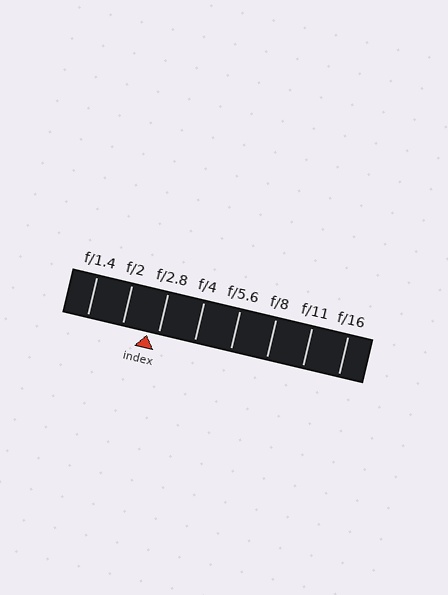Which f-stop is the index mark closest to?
The index mark is closest to f/2.8.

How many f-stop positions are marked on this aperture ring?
There are 8 f-stop positions marked.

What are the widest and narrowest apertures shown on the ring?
The widest aperture shown is f/1.4 and the narrowest is f/16.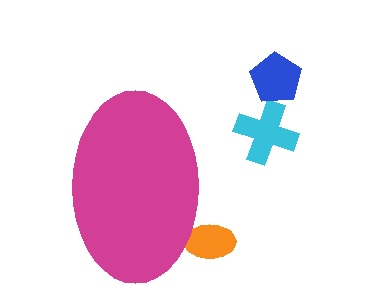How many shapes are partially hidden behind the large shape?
1 shape is partially hidden.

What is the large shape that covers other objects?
A magenta ellipse.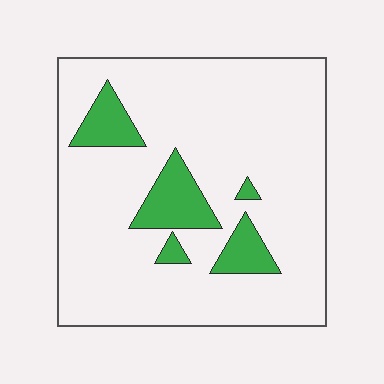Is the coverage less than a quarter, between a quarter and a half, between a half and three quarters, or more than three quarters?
Less than a quarter.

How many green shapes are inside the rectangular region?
5.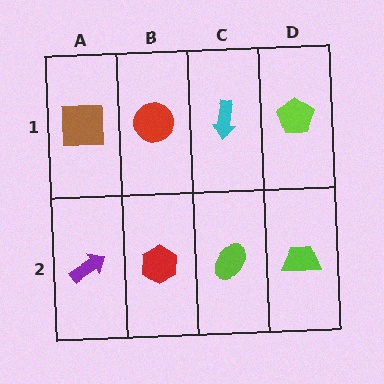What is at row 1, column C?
A cyan arrow.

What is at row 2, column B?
A red hexagon.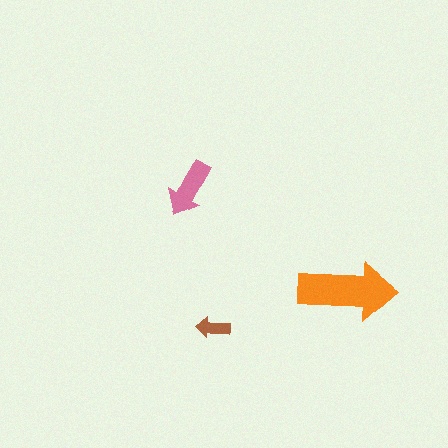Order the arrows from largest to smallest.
the orange one, the pink one, the brown one.